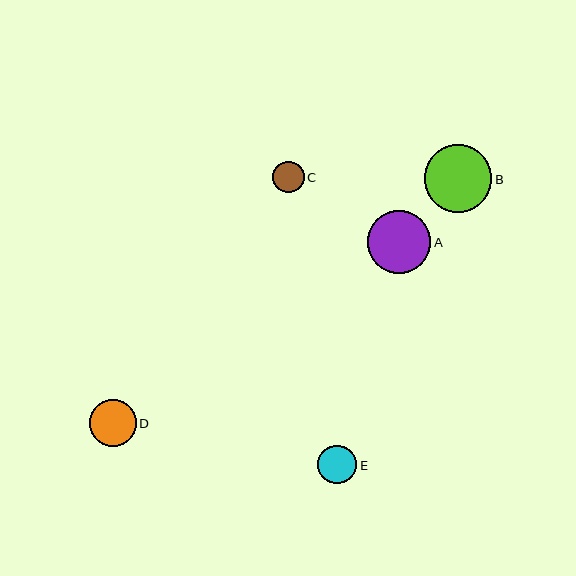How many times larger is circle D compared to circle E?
Circle D is approximately 1.2 times the size of circle E.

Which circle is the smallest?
Circle C is the smallest with a size of approximately 31 pixels.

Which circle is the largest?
Circle B is the largest with a size of approximately 67 pixels.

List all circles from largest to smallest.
From largest to smallest: B, A, D, E, C.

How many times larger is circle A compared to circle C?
Circle A is approximately 2.0 times the size of circle C.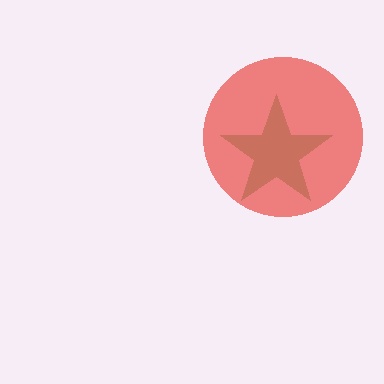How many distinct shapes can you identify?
There are 2 distinct shapes: a green star, a red circle.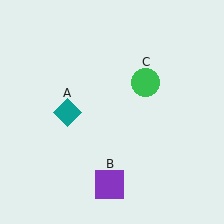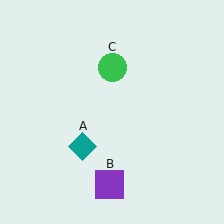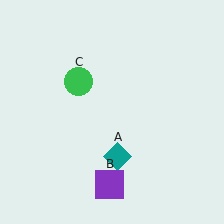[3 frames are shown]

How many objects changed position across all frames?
2 objects changed position: teal diamond (object A), green circle (object C).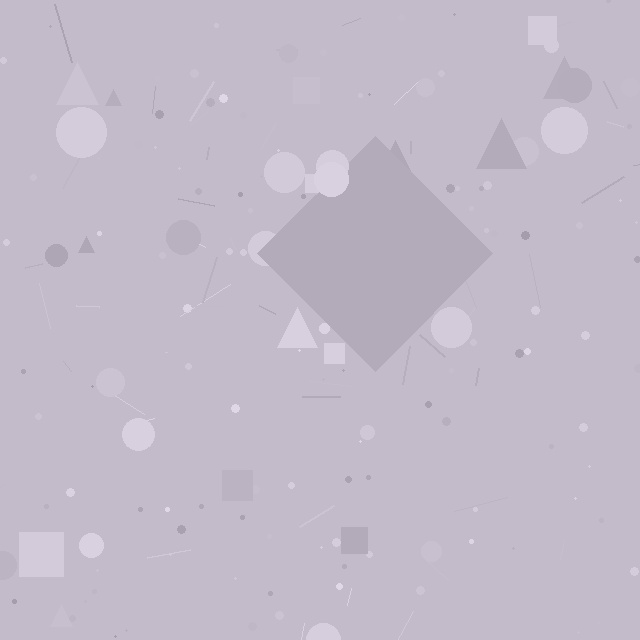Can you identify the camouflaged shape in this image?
The camouflaged shape is a diamond.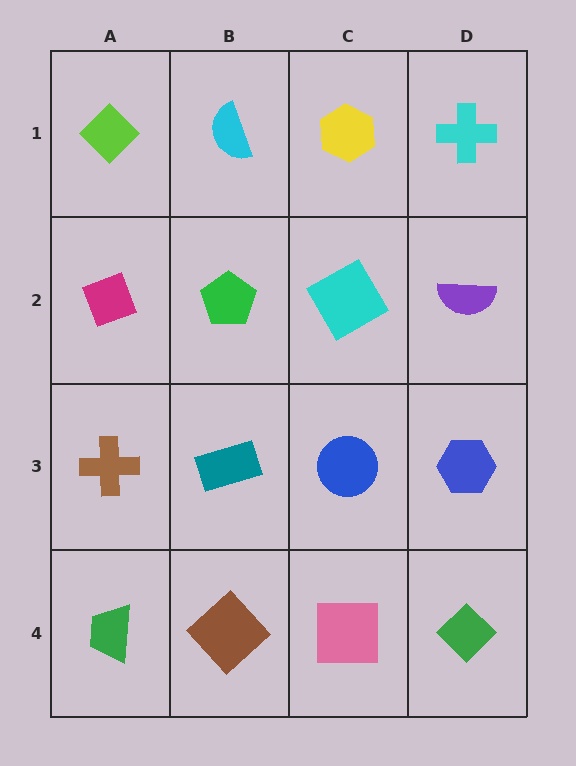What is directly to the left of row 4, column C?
A brown diamond.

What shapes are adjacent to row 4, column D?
A blue hexagon (row 3, column D), a pink square (row 4, column C).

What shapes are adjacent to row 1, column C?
A cyan square (row 2, column C), a cyan semicircle (row 1, column B), a cyan cross (row 1, column D).